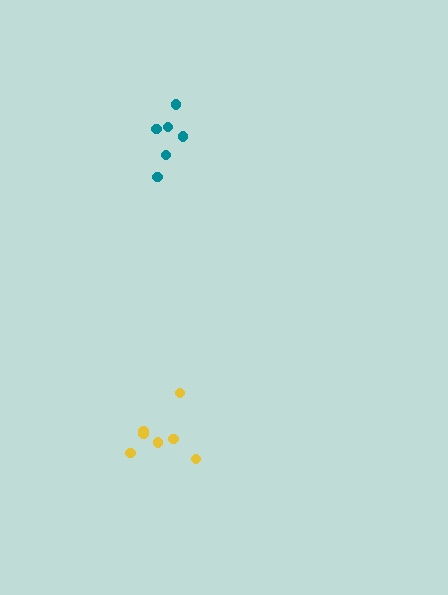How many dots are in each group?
Group 1: 7 dots, Group 2: 6 dots (13 total).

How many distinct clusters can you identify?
There are 2 distinct clusters.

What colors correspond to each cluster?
The clusters are colored: yellow, teal.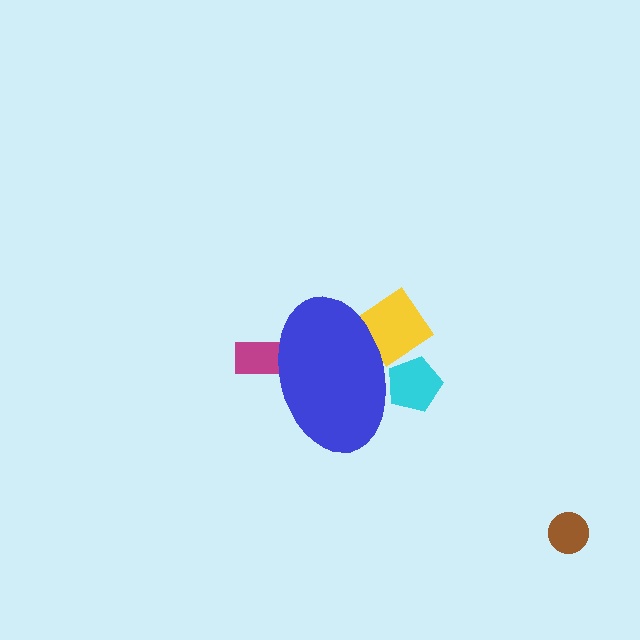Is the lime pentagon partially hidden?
Yes, the lime pentagon is partially hidden behind the blue ellipse.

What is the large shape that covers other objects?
A blue ellipse.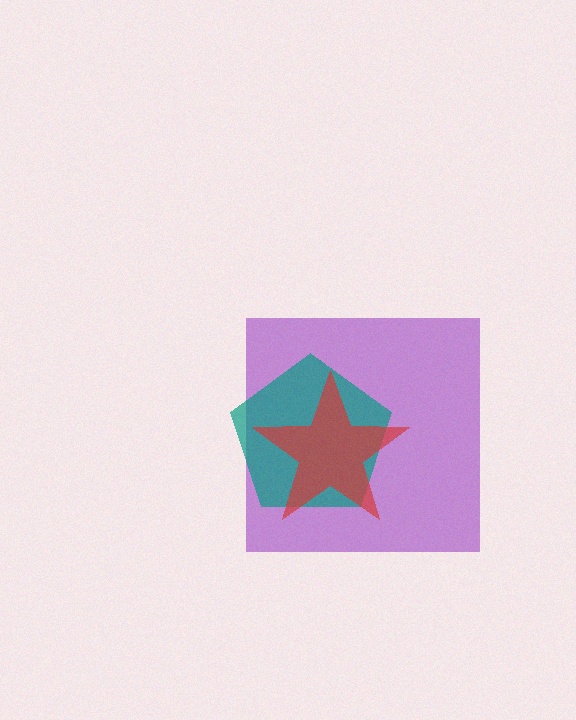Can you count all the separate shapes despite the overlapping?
Yes, there are 3 separate shapes.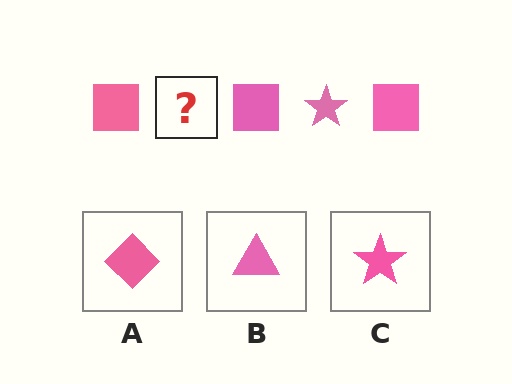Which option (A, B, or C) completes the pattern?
C.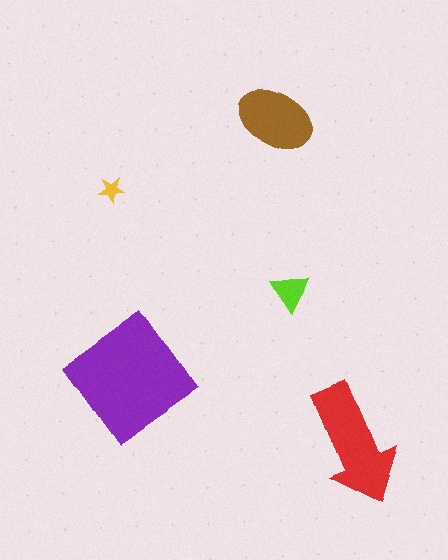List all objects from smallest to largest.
The yellow star, the lime triangle, the brown ellipse, the red arrow, the purple diamond.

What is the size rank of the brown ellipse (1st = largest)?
3rd.